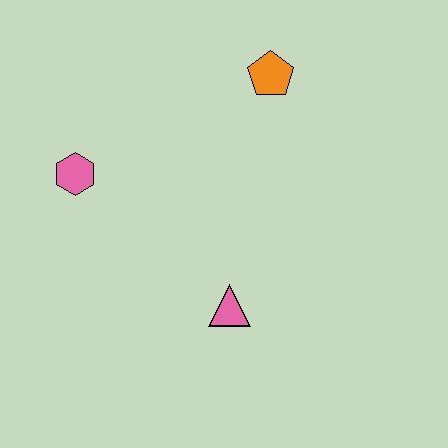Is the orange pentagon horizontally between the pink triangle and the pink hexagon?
No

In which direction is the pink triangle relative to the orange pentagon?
The pink triangle is below the orange pentagon.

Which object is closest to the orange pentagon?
The pink hexagon is closest to the orange pentagon.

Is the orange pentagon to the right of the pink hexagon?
Yes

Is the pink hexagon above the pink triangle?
Yes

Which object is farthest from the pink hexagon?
The orange pentagon is farthest from the pink hexagon.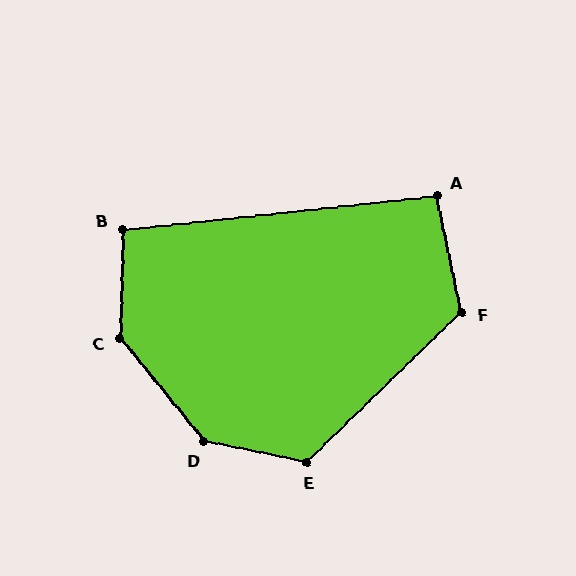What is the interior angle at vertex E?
Approximately 125 degrees (obtuse).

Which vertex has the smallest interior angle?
A, at approximately 96 degrees.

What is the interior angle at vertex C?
Approximately 140 degrees (obtuse).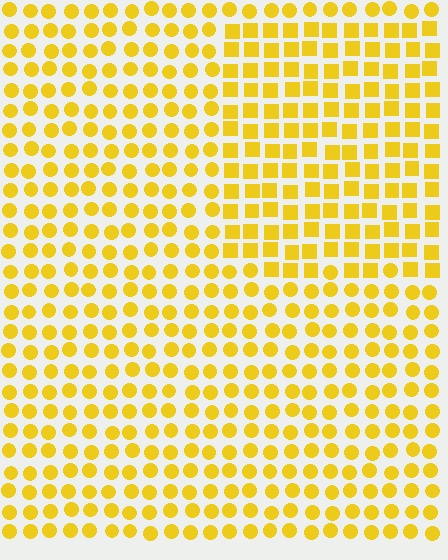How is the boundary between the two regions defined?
The boundary is defined by a change in element shape: squares inside vs. circles outside. All elements share the same color and spacing.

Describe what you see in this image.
The image is filled with small yellow elements arranged in a uniform grid. A rectangle-shaped region contains squares, while the surrounding area contains circles. The boundary is defined purely by the change in element shape.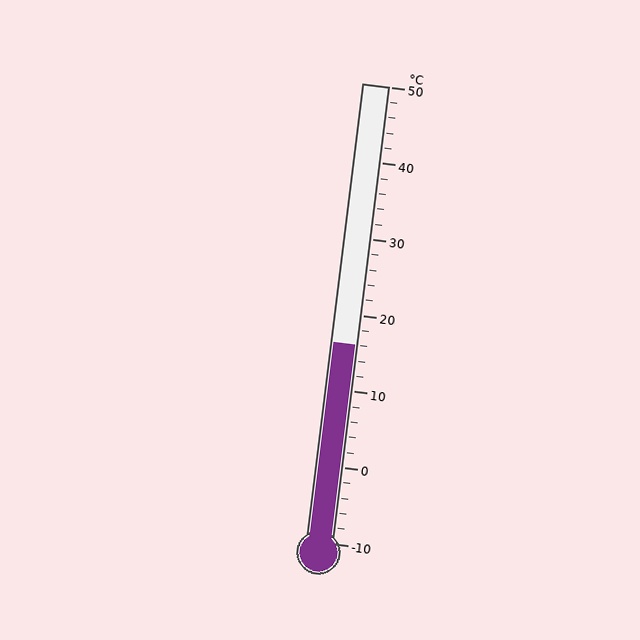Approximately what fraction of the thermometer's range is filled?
The thermometer is filled to approximately 45% of its range.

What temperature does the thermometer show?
The thermometer shows approximately 16°C.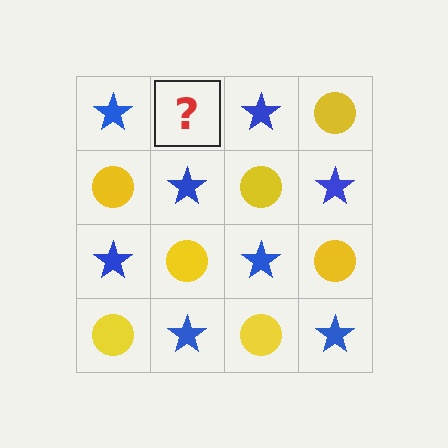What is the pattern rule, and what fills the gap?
The rule is that it alternates blue star and yellow circle in a checkerboard pattern. The gap should be filled with a yellow circle.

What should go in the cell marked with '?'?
The missing cell should contain a yellow circle.